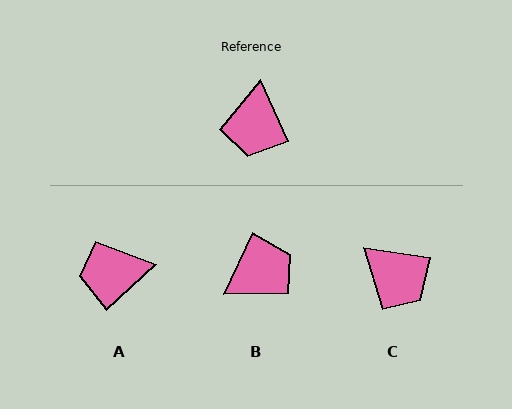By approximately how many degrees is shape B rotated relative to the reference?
Approximately 130 degrees counter-clockwise.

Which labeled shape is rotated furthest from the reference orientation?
B, about 130 degrees away.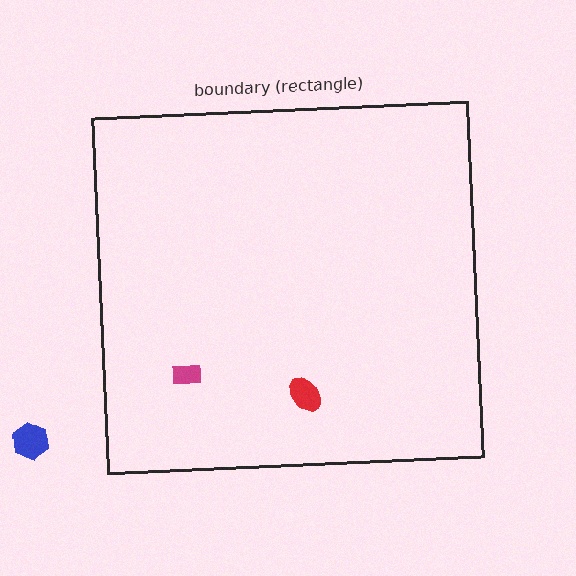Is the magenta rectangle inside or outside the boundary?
Inside.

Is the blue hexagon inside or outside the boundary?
Outside.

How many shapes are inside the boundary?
2 inside, 1 outside.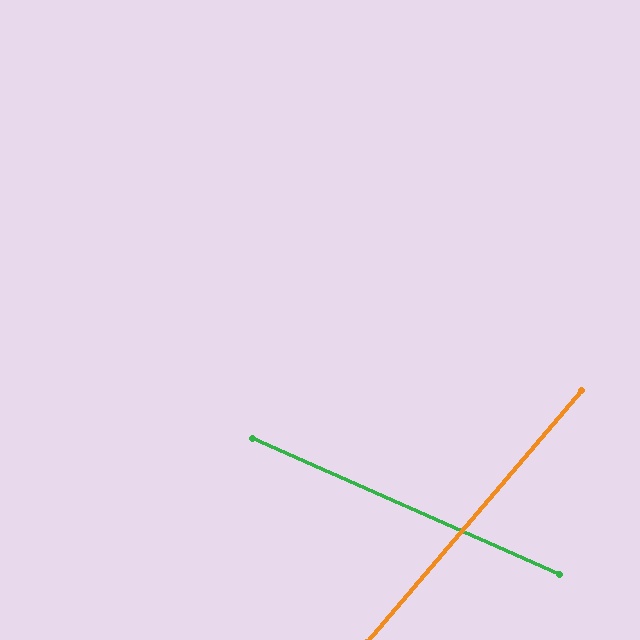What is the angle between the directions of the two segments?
Approximately 74 degrees.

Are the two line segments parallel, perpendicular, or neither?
Neither parallel nor perpendicular — they differ by about 74°.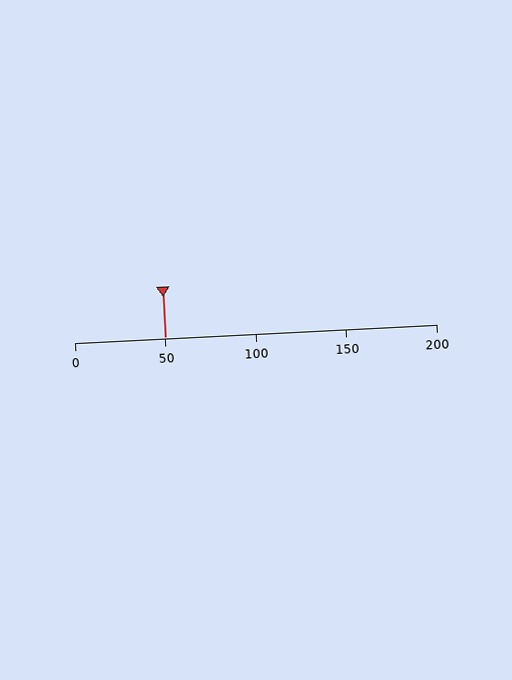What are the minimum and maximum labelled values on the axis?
The axis runs from 0 to 200.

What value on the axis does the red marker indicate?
The marker indicates approximately 50.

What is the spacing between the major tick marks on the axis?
The major ticks are spaced 50 apart.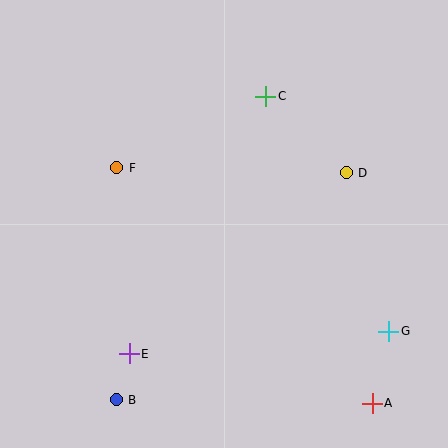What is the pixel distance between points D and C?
The distance between D and C is 111 pixels.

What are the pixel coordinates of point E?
Point E is at (129, 354).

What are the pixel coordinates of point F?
Point F is at (117, 168).